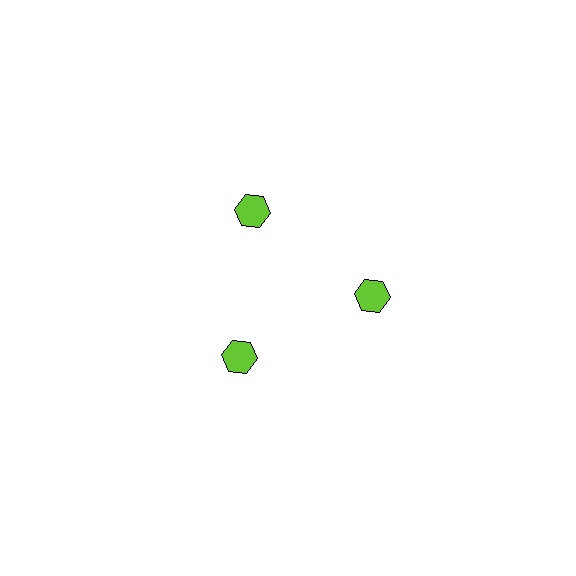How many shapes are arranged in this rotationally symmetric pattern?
There are 3 shapes, arranged in 3 groups of 1.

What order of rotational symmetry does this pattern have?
This pattern has 3-fold rotational symmetry.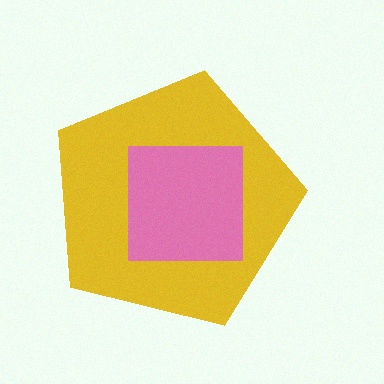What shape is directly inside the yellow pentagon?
The pink square.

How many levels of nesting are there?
2.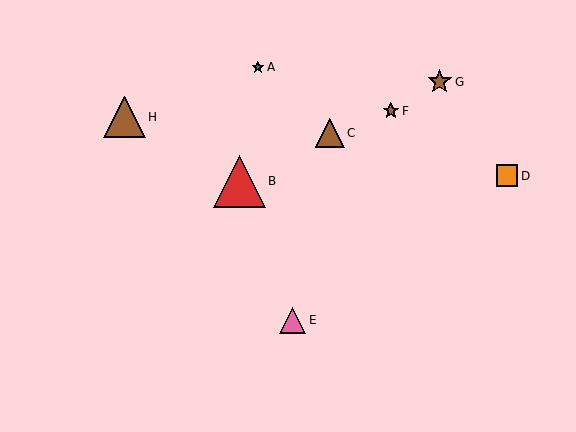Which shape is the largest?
The red triangle (labeled B) is the largest.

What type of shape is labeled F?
Shape F is a brown star.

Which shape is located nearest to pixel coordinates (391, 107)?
The brown star (labeled F) at (391, 111) is nearest to that location.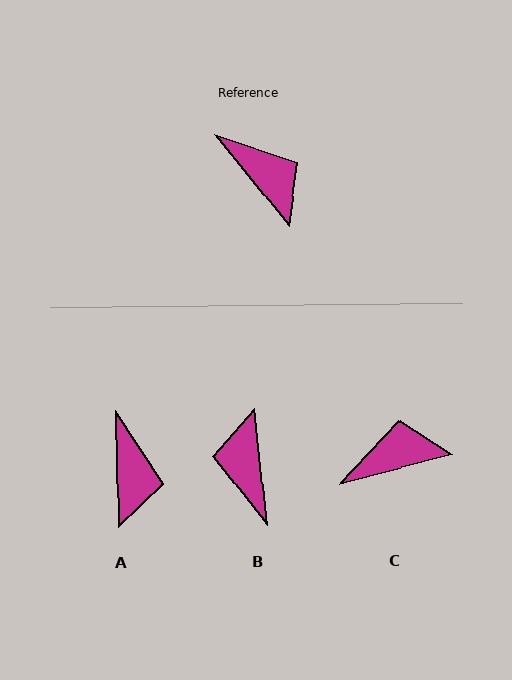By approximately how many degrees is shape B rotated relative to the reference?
Approximately 147 degrees counter-clockwise.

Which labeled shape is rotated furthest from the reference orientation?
B, about 147 degrees away.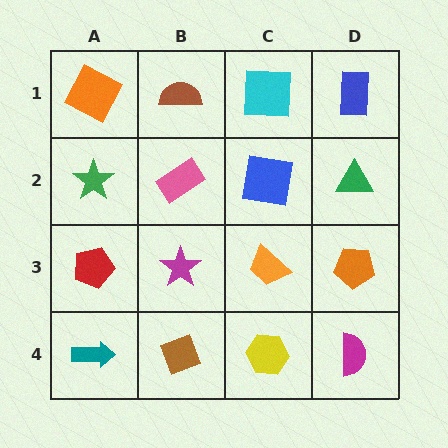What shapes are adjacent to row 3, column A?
A green star (row 2, column A), a teal arrow (row 4, column A), a magenta star (row 3, column B).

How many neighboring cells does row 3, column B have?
4.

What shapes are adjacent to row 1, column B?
A pink rectangle (row 2, column B), an orange square (row 1, column A), a cyan square (row 1, column C).